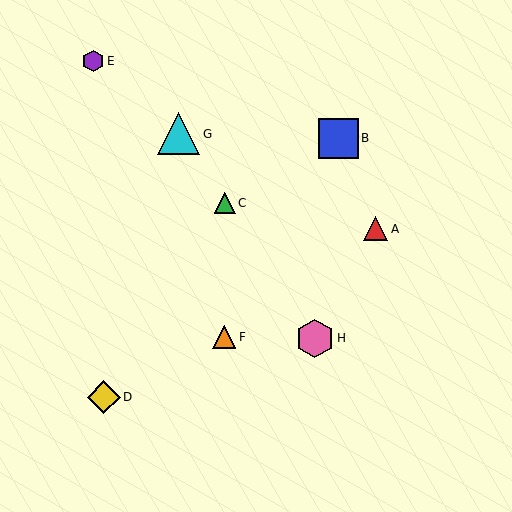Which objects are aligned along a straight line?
Objects C, G, H are aligned along a straight line.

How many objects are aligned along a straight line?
3 objects (C, G, H) are aligned along a straight line.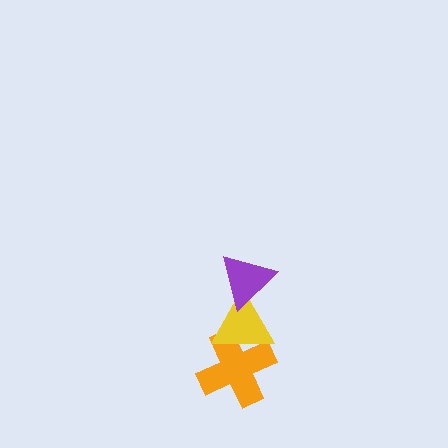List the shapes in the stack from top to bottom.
From top to bottom: the purple triangle, the yellow triangle, the orange cross.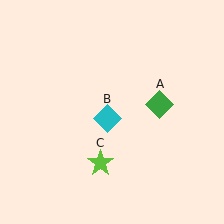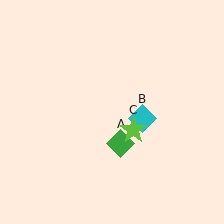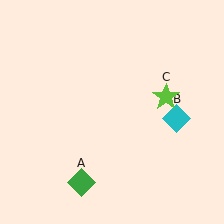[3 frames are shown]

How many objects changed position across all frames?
3 objects changed position: green diamond (object A), cyan diamond (object B), lime star (object C).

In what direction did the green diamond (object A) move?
The green diamond (object A) moved down and to the left.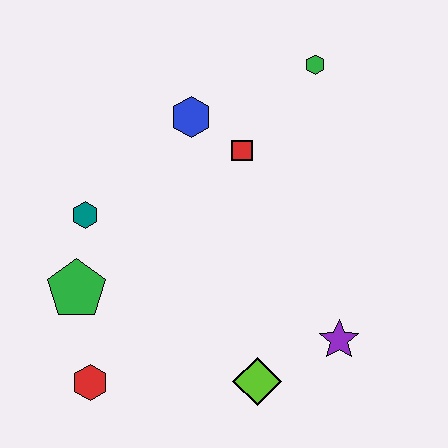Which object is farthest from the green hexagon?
The red hexagon is farthest from the green hexagon.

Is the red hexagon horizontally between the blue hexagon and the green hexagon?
No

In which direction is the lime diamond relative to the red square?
The lime diamond is below the red square.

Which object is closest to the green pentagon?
The teal hexagon is closest to the green pentagon.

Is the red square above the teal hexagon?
Yes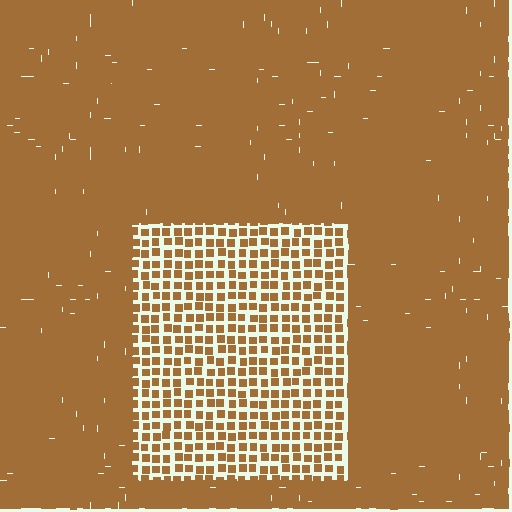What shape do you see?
I see a rectangle.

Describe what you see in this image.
The image contains small brown elements arranged at two different densities. A rectangle-shaped region is visible where the elements are less densely packed than the surrounding area.